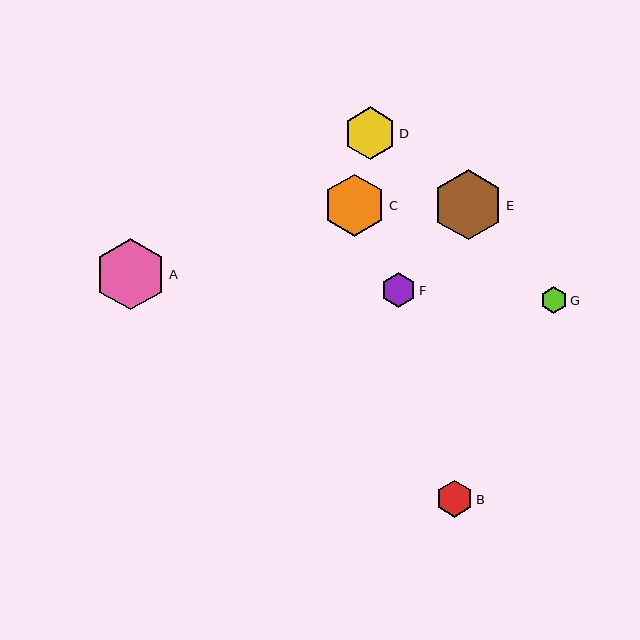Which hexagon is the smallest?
Hexagon G is the smallest with a size of approximately 27 pixels.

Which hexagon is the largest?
Hexagon A is the largest with a size of approximately 72 pixels.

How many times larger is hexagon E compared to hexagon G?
Hexagon E is approximately 2.6 times the size of hexagon G.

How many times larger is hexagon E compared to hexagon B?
Hexagon E is approximately 1.9 times the size of hexagon B.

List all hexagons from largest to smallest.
From largest to smallest: A, E, C, D, B, F, G.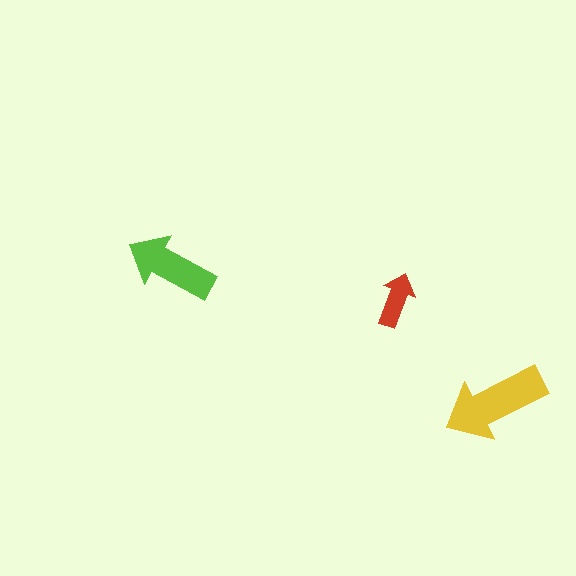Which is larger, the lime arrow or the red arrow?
The lime one.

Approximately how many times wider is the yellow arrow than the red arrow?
About 2 times wider.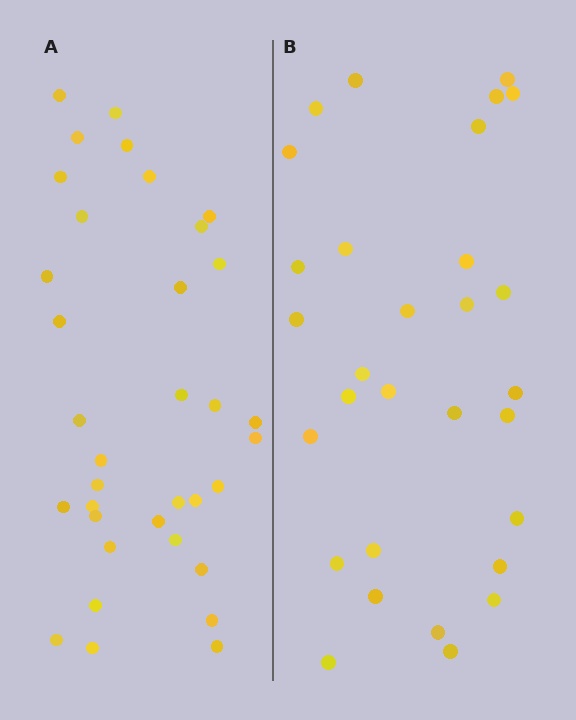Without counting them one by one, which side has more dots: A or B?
Region A (the left region) has more dots.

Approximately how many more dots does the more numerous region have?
Region A has about 5 more dots than region B.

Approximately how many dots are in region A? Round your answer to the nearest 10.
About 40 dots. (The exact count is 35, which rounds to 40.)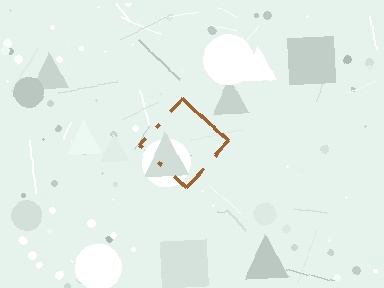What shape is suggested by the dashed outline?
The dashed outline suggests a diamond.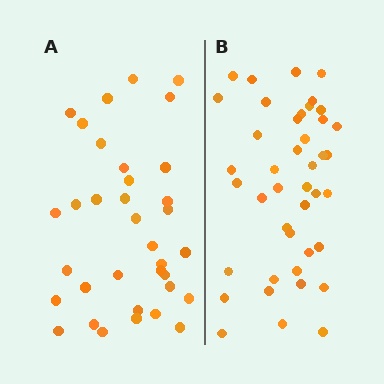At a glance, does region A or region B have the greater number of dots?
Region B (the right region) has more dots.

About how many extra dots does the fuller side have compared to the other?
Region B has roughly 8 or so more dots than region A.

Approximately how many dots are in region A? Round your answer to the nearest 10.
About 40 dots. (The exact count is 35, which rounds to 40.)